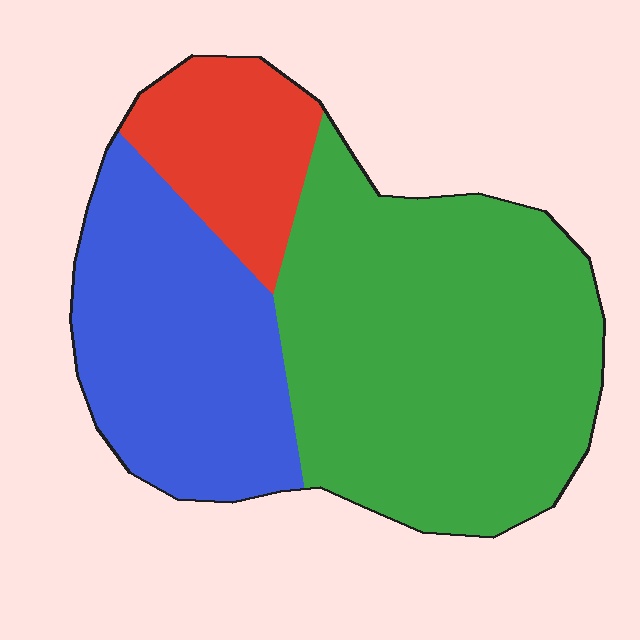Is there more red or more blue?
Blue.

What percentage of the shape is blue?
Blue covers about 30% of the shape.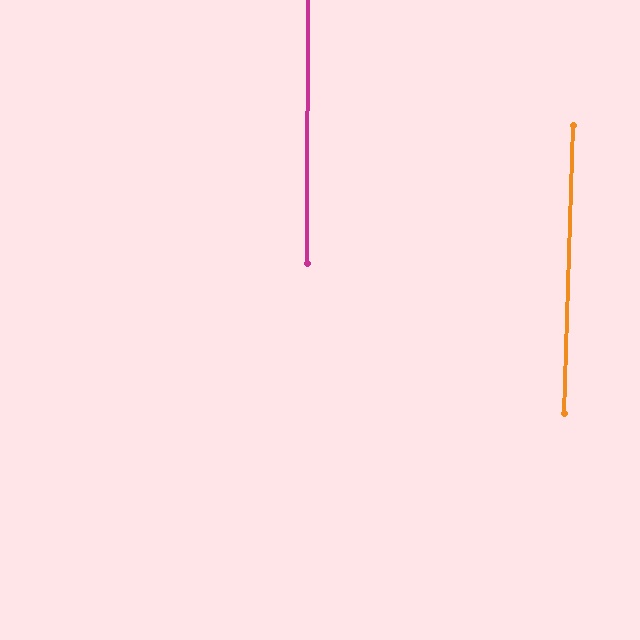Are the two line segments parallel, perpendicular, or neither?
Parallel — their directions differ by only 1.5°.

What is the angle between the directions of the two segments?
Approximately 2 degrees.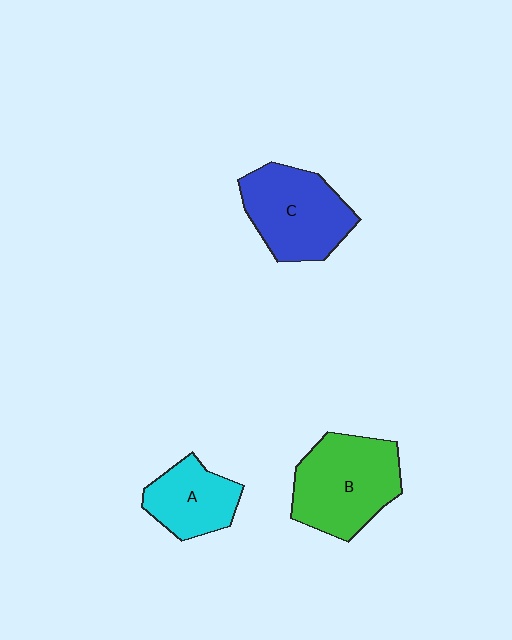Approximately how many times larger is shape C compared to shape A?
Approximately 1.5 times.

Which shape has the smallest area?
Shape A (cyan).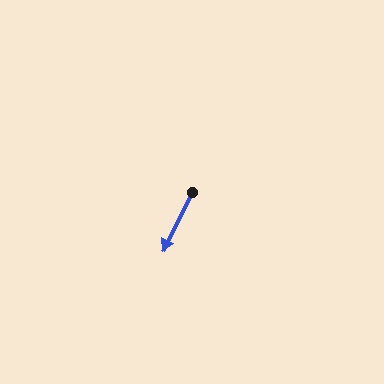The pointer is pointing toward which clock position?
Roughly 7 o'clock.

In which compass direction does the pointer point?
Southwest.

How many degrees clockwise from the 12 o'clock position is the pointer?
Approximately 206 degrees.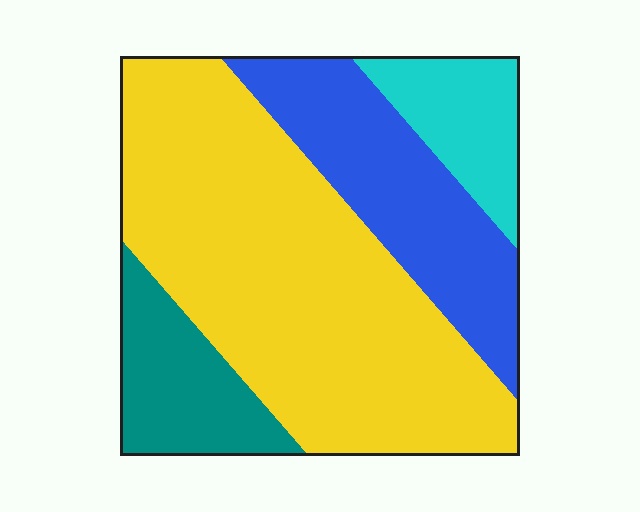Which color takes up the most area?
Yellow, at roughly 55%.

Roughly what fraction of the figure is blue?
Blue covers 22% of the figure.